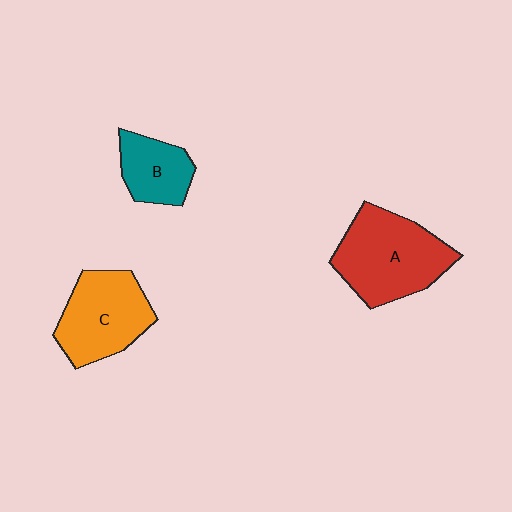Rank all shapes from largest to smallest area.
From largest to smallest: A (red), C (orange), B (teal).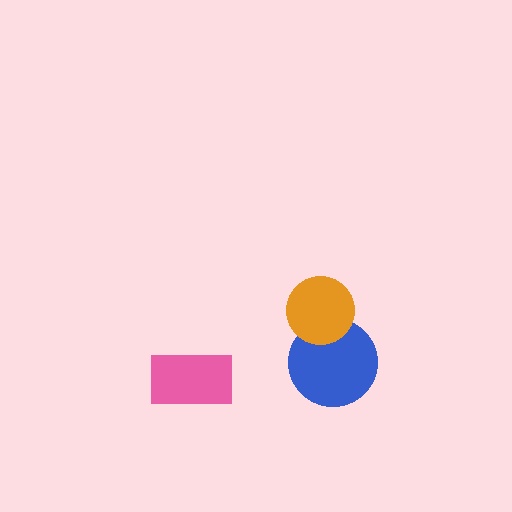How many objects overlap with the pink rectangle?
0 objects overlap with the pink rectangle.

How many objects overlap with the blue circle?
1 object overlaps with the blue circle.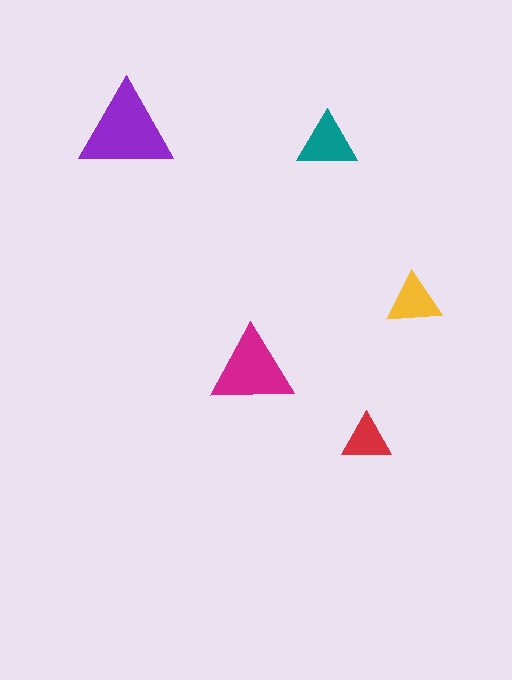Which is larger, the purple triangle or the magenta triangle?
The purple one.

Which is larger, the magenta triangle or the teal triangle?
The magenta one.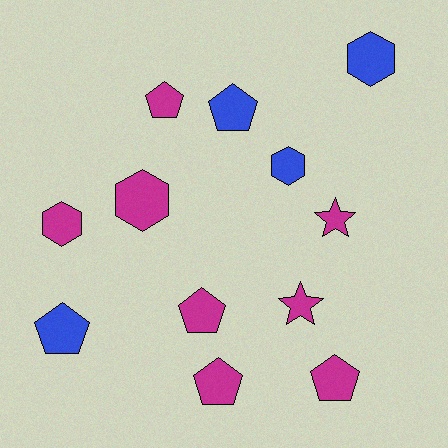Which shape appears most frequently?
Pentagon, with 6 objects.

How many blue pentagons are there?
There are 2 blue pentagons.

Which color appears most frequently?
Magenta, with 8 objects.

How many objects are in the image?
There are 12 objects.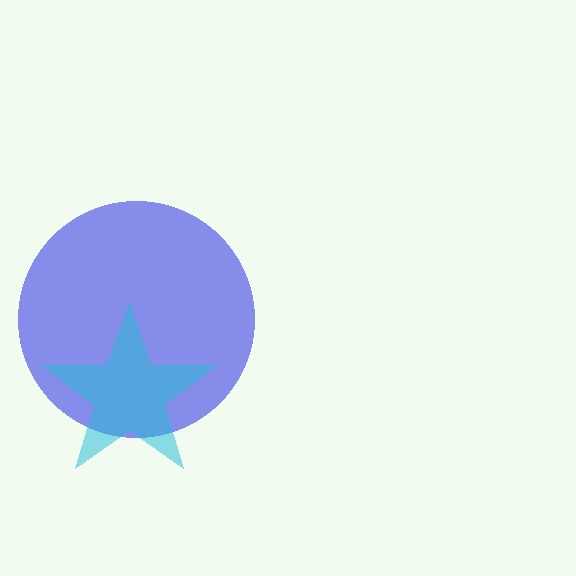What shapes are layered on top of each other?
The layered shapes are: a blue circle, a cyan star.